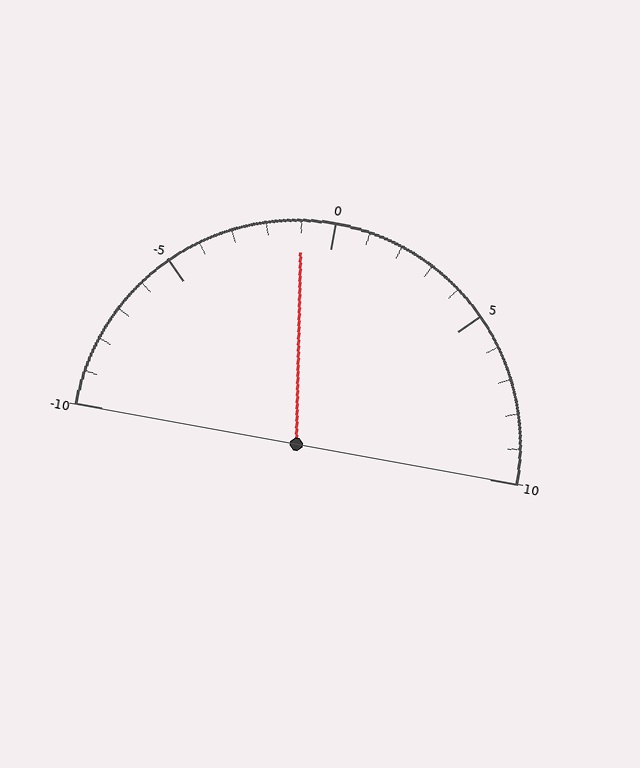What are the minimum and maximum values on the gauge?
The gauge ranges from -10 to 10.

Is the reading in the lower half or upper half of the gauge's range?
The reading is in the lower half of the range (-10 to 10).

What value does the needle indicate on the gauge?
The needle indicates approximately -1.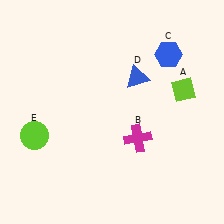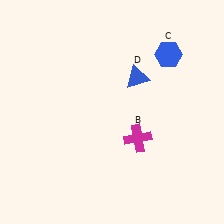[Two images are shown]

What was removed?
The lime diamond (A), the lime circle (E) were removed in Image 2.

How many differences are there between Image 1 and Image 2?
There are 2 differences between the two images.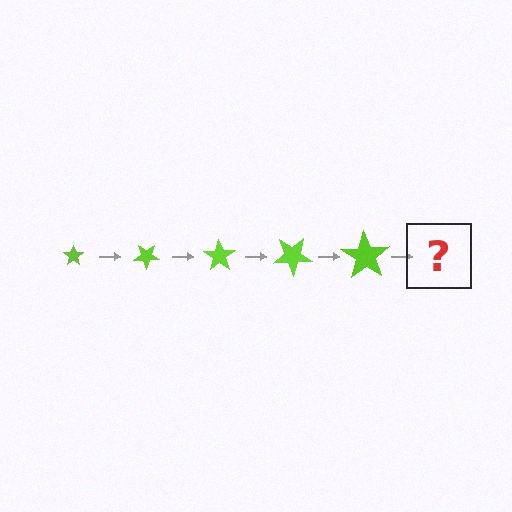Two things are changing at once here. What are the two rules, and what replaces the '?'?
The two rules are that the star grows larger each step and it rotates 35 degrees each step. The '?' should be a star, larger than the previous one and rotated 175 degrees from the start.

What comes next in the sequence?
The next element should be a star, larger than the previous one and rotated 175 degrees from the start.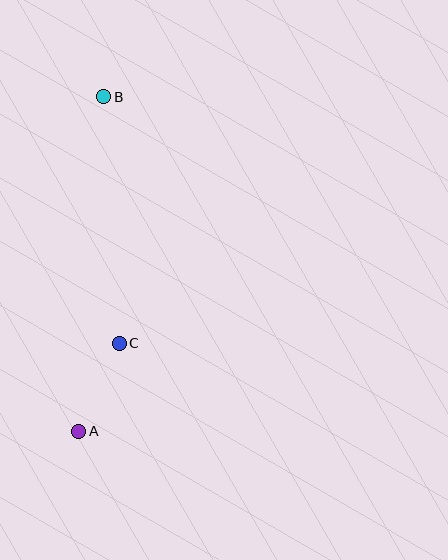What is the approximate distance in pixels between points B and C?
The distance between B and C is approximately 247 pixels.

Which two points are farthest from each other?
Points A and B are farthest from each other.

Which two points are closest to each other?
Points A and C are closest to each other.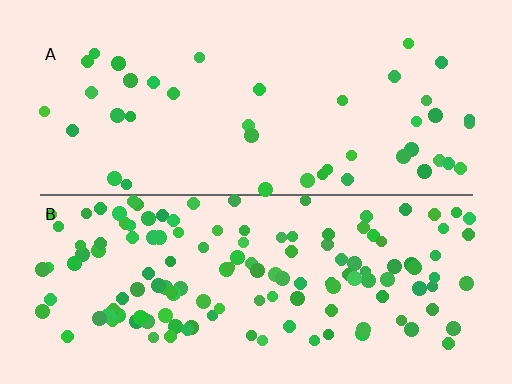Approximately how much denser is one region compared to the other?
Approximately 3.2× — region B over region A.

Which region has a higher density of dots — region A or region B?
B (the bottom).